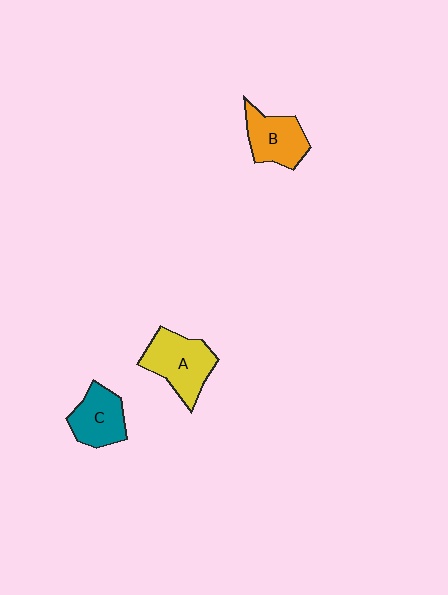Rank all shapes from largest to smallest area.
From largest to smallest: A (yellow), B (orange), C (teal).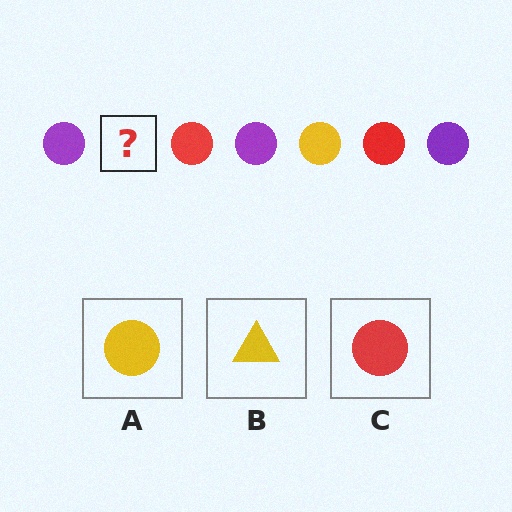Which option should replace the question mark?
Option A.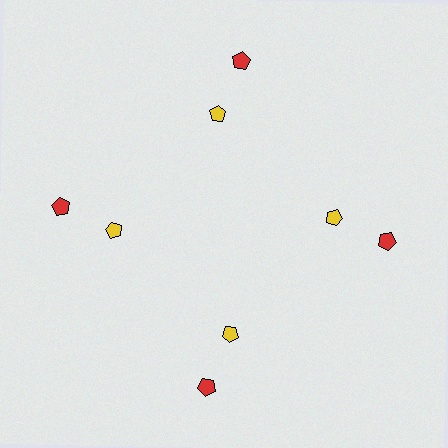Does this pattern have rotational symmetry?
Yes, this pattern has 4-fold rotational symmetry. It looks the same after rotating 90 degrees around the center.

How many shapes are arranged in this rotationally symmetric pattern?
There are 8 shapes, arranged in 4 groups of 2.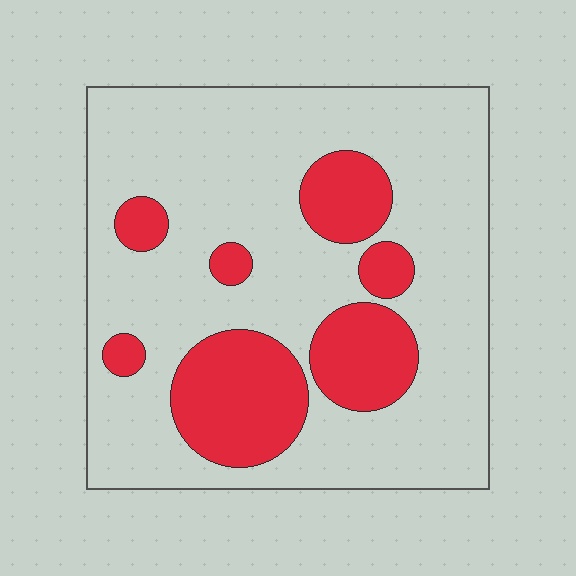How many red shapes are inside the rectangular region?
7.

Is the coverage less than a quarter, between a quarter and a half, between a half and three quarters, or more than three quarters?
Less than a quarter.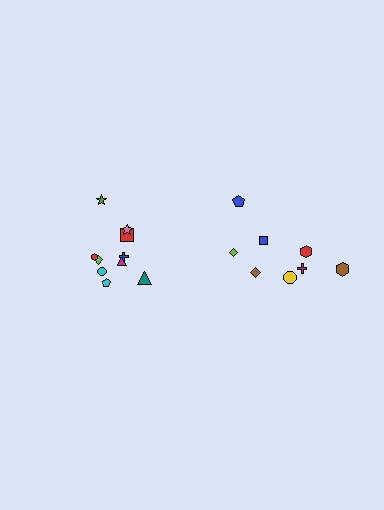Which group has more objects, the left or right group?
The left group.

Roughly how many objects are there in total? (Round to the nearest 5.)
Roughly 20 objects in total.